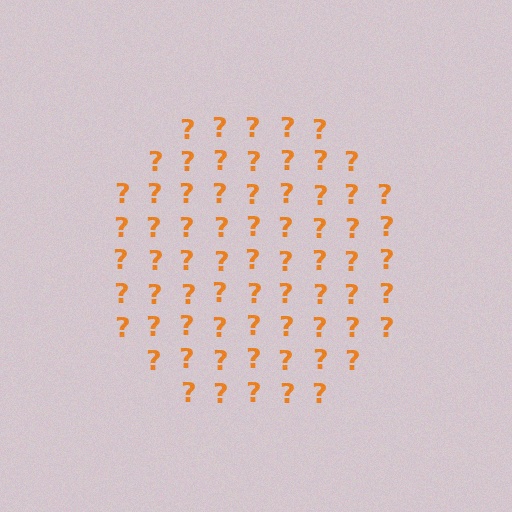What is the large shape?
The large shape is a circle.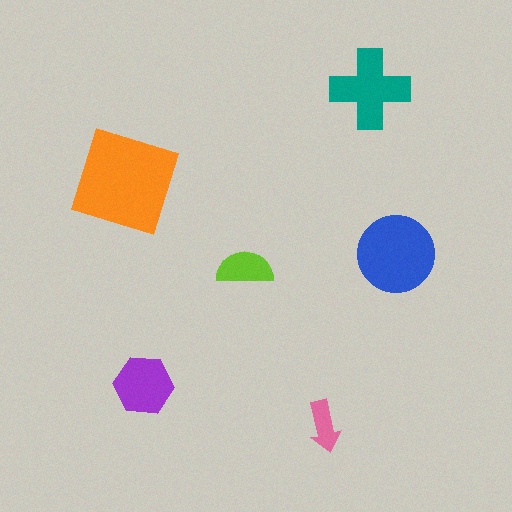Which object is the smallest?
The pink arrow.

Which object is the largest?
The orange square.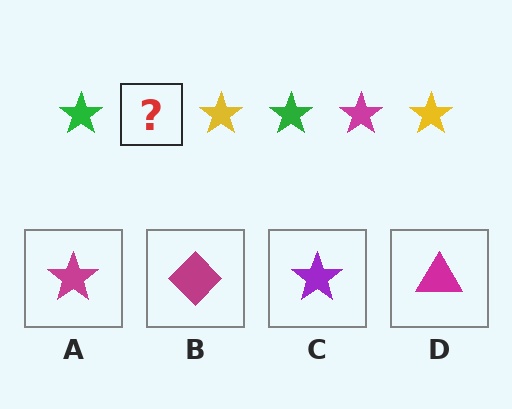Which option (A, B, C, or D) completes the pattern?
A.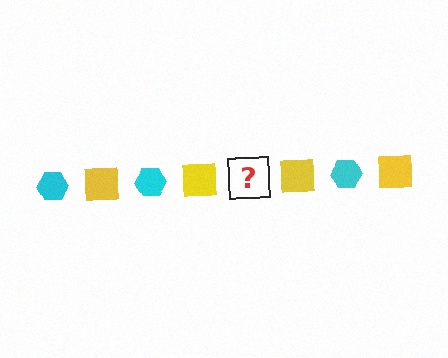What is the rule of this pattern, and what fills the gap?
The rule is that the pattern alternates between cyan hexagon and yellow square. The gap should be filled with a cyan hexagon.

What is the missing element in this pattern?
The missing element is a cyan hexagon.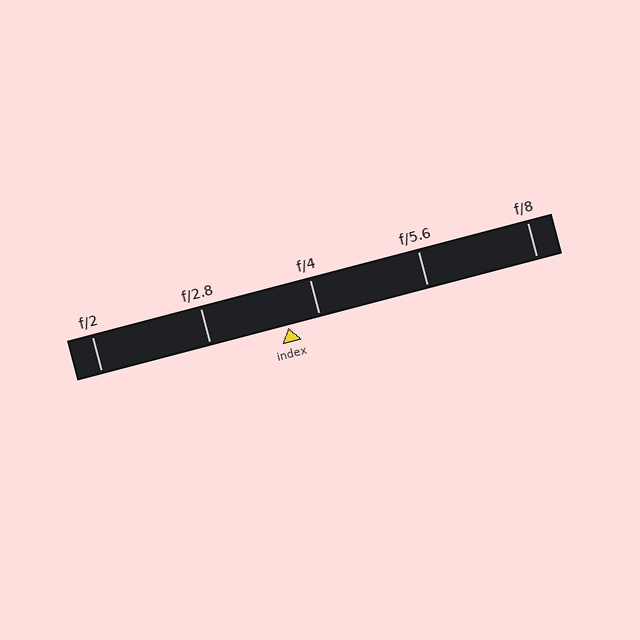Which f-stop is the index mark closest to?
The index mark is closest to f/4.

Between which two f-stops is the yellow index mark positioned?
The index mark is between f/2.8 and f/4.